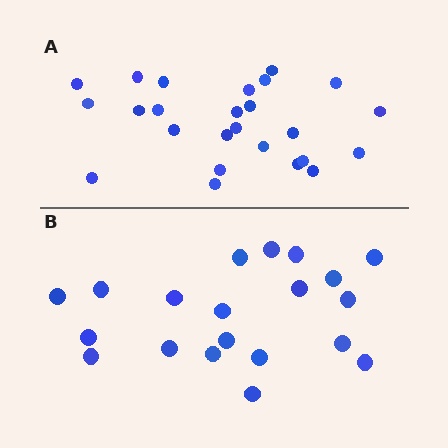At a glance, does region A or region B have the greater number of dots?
Region A (the top region) has more dots.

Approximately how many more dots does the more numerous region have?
Region A has about 5 more dots than region B.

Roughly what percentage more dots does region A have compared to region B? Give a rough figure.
About 25% more.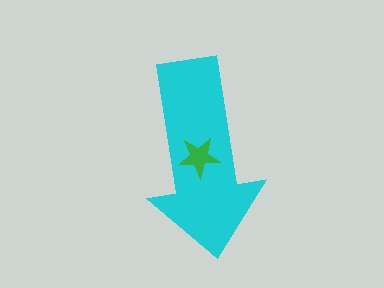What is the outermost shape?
The cyan arrow.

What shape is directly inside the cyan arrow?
The green star.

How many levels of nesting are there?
2.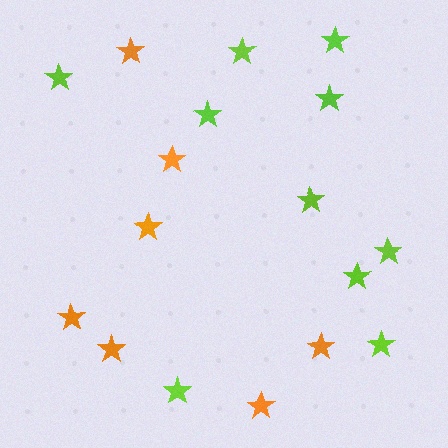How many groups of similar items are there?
There are 2 groups: one group of lime stars (10) and one group of orange stars (7).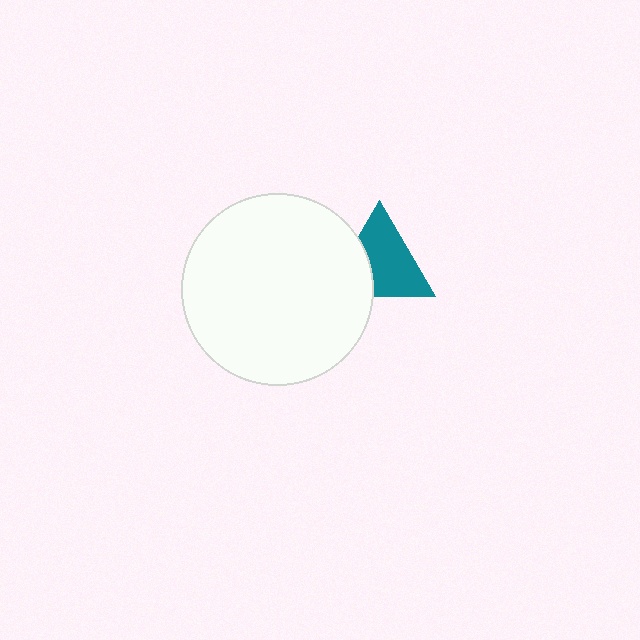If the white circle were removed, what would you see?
You would see the complete teal triangle.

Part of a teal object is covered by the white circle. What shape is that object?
It is a triangle.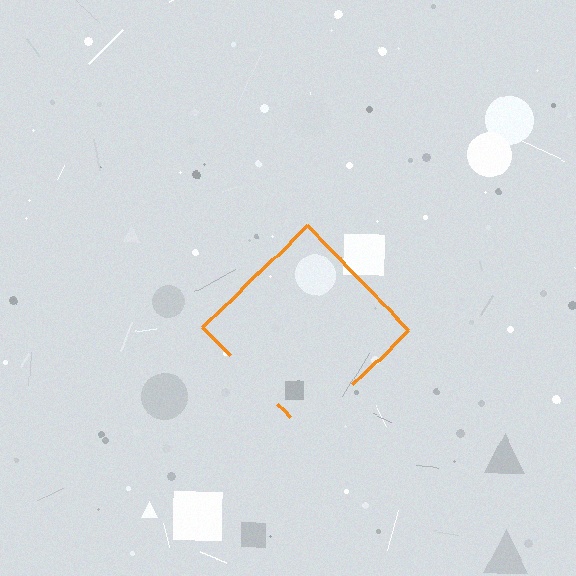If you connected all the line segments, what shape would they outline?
They would outline a diamond.